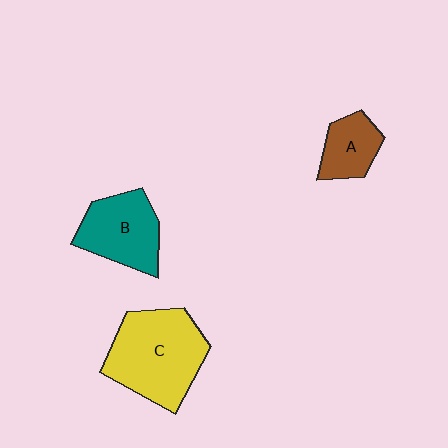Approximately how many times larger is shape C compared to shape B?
Approximately 1.5 times.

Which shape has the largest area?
Shape C (yellow).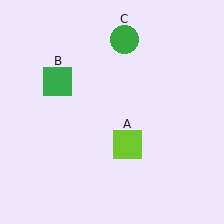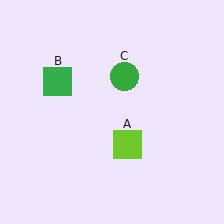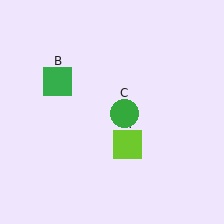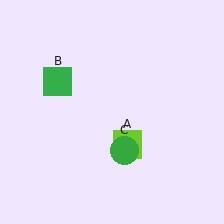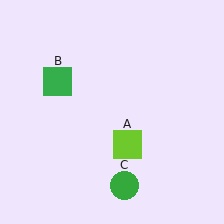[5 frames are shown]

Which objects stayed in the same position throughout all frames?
Lime square (object A) and green square (object B) remained stationary.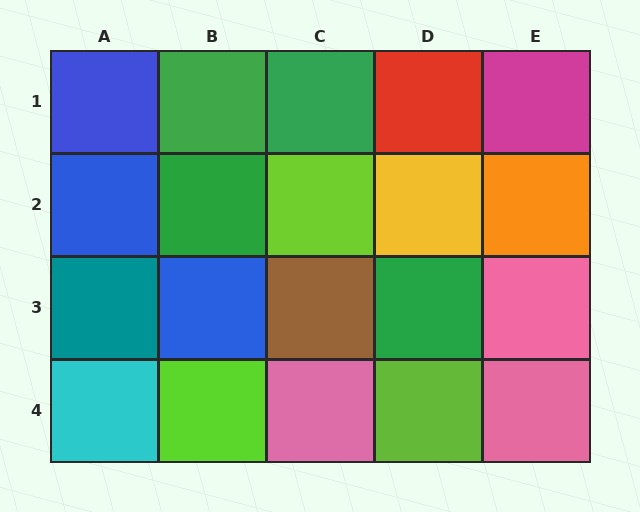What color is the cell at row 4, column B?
Lime.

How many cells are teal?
1 cell is teal.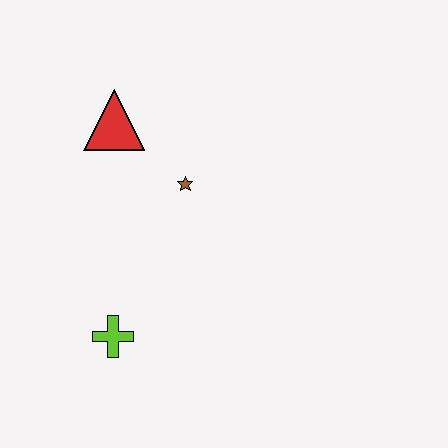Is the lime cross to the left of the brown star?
Yes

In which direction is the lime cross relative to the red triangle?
The lime cross is below the red triangle.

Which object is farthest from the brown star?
The lime cross is farthest from the brown star.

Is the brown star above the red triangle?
No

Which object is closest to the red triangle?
The brown star is closest to the red triangle.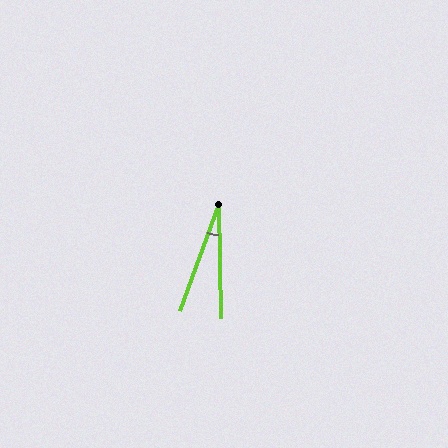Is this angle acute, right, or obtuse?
It is acute.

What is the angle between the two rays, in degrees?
Approximately 21 degrees.